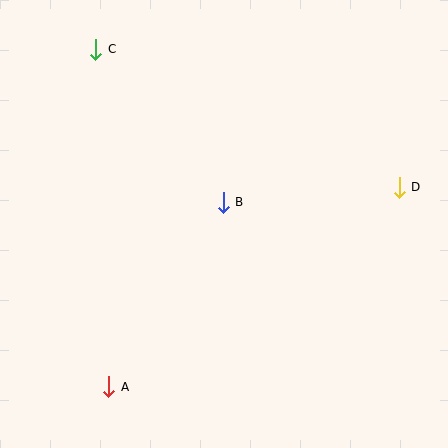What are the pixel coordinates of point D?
Point D is at (399, 187).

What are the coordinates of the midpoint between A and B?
The midpoint between A and B is at (166, 294).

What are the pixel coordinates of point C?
Point C is at (96, 49).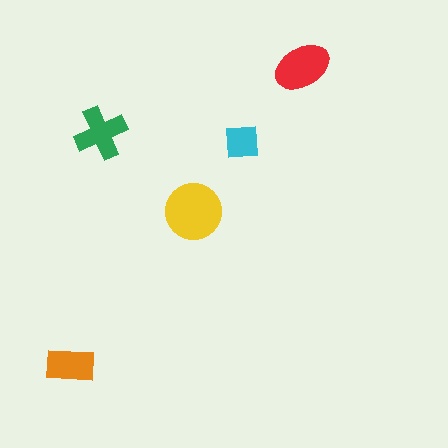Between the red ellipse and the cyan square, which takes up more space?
The red ellipse.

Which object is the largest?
The yellow circle.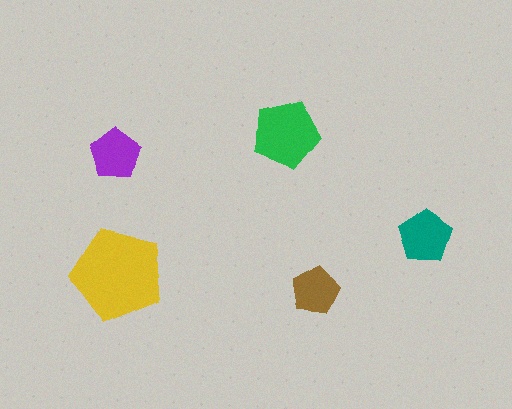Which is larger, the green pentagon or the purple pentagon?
The green one.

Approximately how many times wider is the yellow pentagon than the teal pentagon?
About 2 times wider.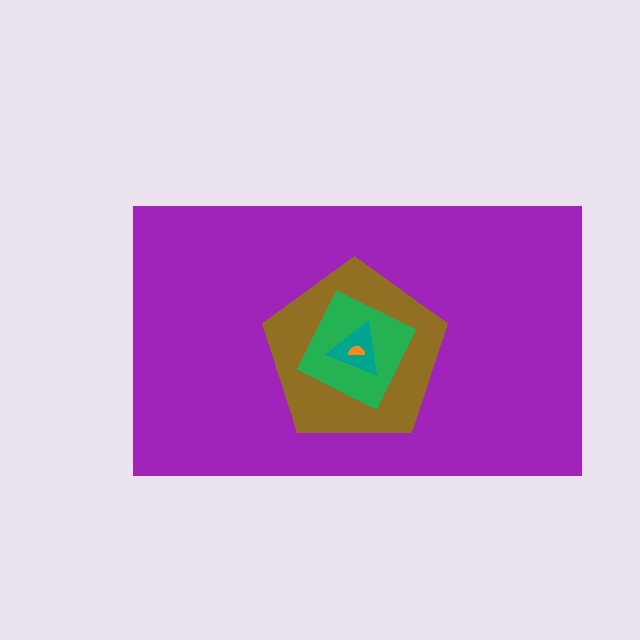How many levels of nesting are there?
5.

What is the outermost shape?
The purple rectangle.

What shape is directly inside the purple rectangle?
The brown pentagon.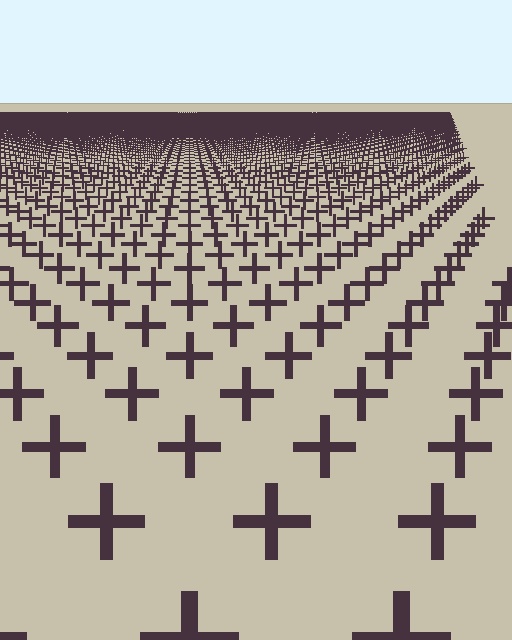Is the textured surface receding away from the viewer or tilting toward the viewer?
The surface is receding away from the viewer. Texture elements get smaller and denser toward the top.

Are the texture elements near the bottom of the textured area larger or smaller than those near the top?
Larger. Near the bottom, elements are closer to the viewer and appear at a bigger on-screen size.